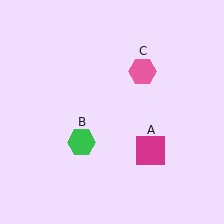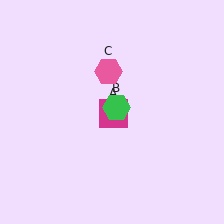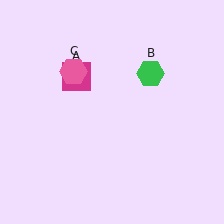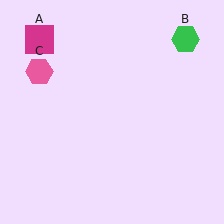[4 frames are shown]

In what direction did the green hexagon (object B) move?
The green hexagon (object B) moved up and to the right.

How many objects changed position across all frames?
3 objects changed position: magenta square (object A), green hexagon (object B), pink hexagon (object C).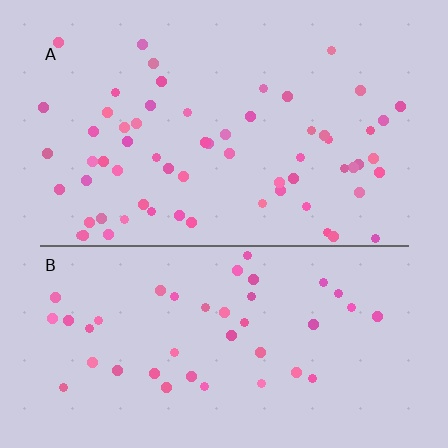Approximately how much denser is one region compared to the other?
Approximately 1.5× — region A over region B.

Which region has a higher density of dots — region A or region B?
A (the top).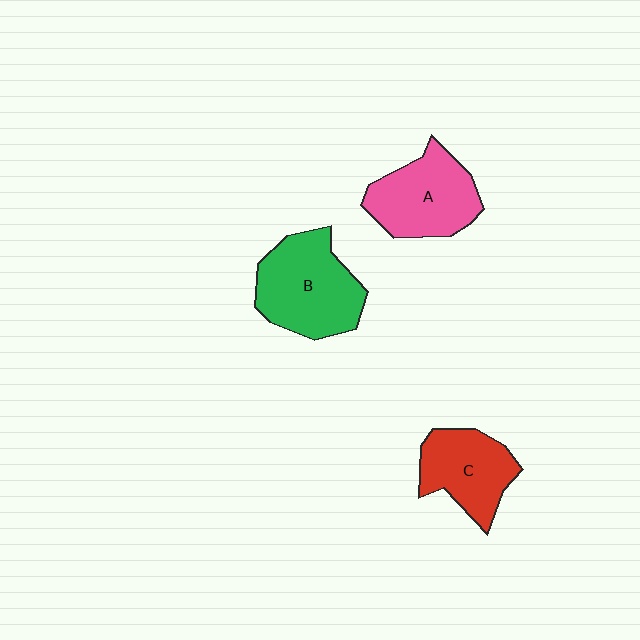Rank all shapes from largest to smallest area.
From largest to smallest: B (green), A (pink), C (red).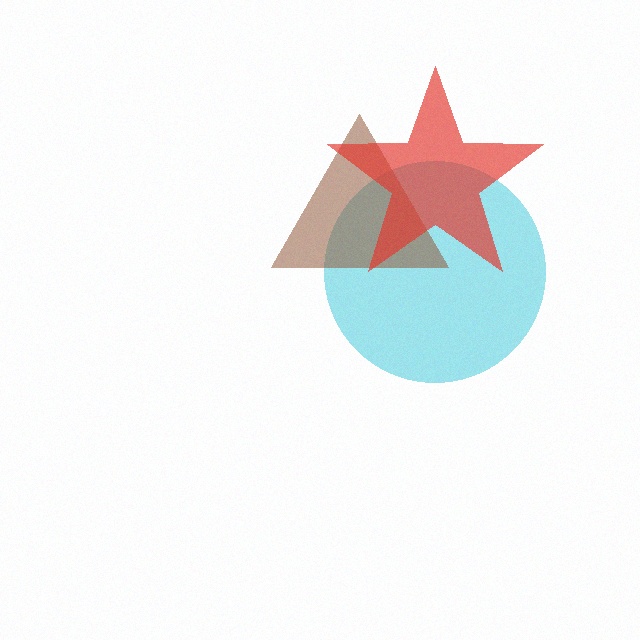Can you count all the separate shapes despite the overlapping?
Yes, there are 3 separate shapes.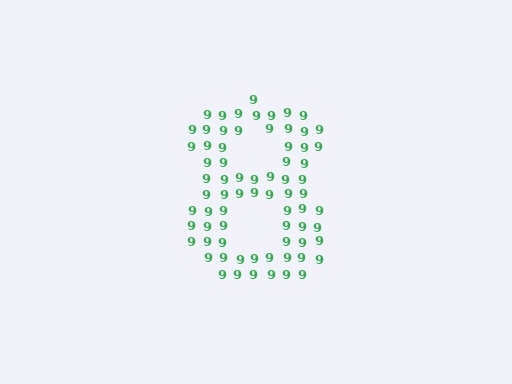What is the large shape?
The large shape is the digit 8.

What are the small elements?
The small elements are digit 9's.